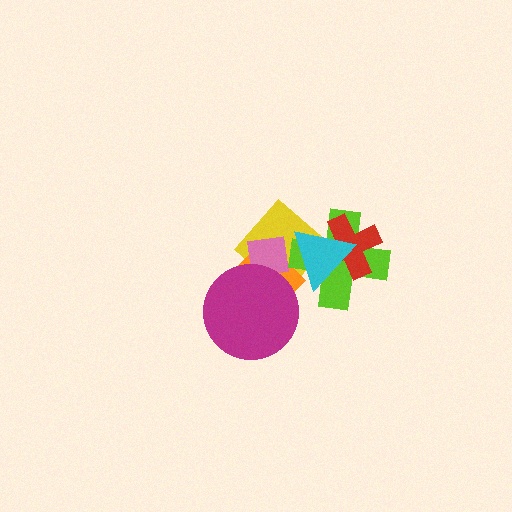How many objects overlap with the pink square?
4 objects overlap with the pink square.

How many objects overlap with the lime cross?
4 objects overlap with the lime cross.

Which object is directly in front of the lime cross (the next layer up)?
The red cross is directly in front of the lime cross.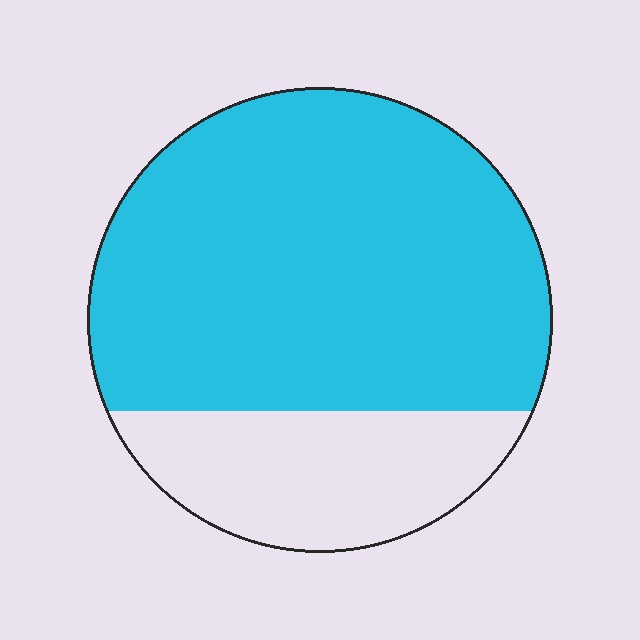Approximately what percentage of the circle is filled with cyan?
Approximately 75%.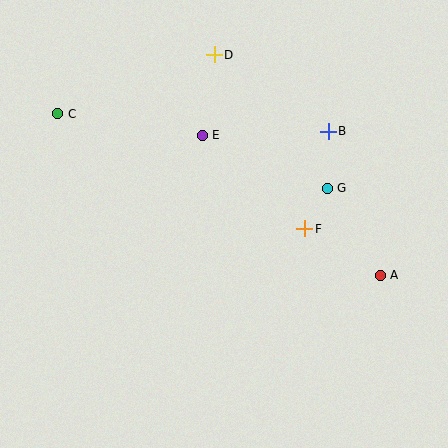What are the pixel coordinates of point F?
Point F is at (305, 229).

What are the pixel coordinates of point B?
Point B is at (328, 131).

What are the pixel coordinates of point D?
Point D is at (214, 55).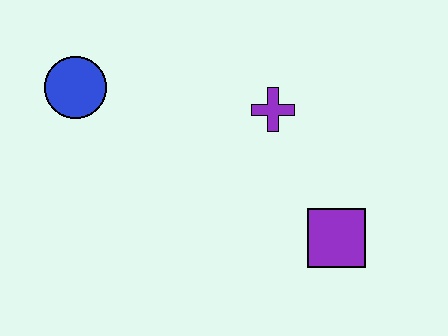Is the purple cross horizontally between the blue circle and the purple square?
Yes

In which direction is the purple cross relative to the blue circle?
The purple cross is to the right of the blue circle.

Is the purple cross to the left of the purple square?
Yes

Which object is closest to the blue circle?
The purple cross is closest to the blue circle.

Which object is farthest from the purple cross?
The blue circle is farthest from the purple cross.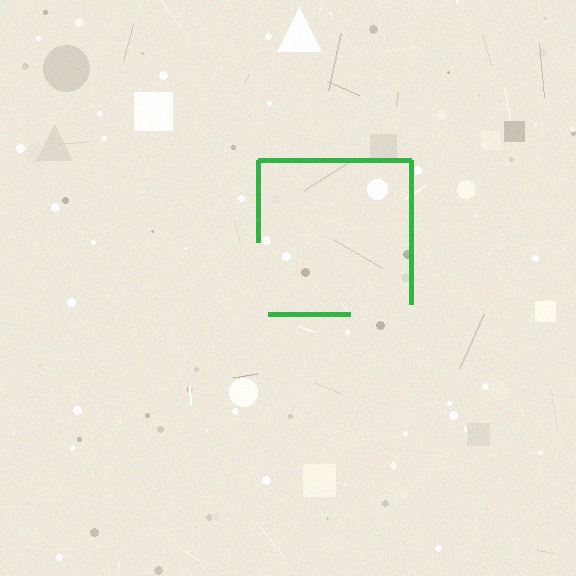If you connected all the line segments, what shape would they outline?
They would outline a square.